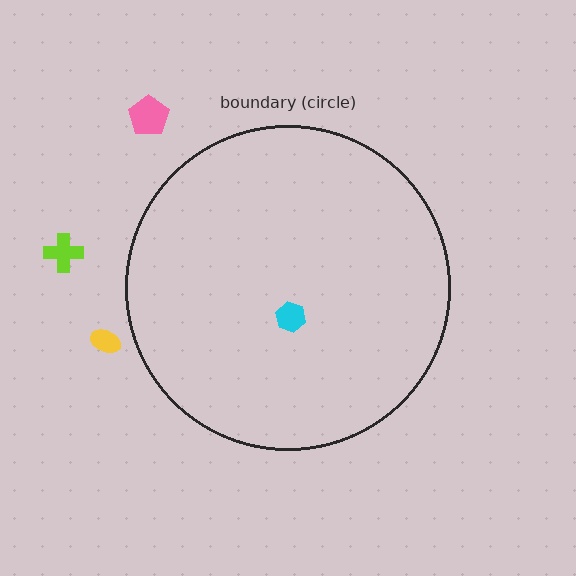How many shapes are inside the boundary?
1 inside, 3 outside.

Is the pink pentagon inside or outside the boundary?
Outside.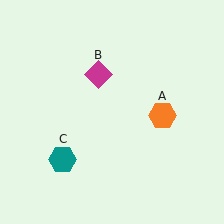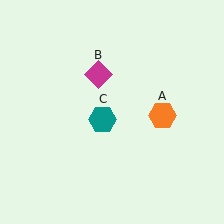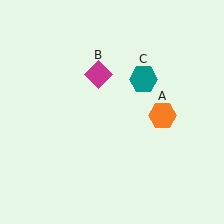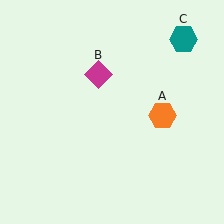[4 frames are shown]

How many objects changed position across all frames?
1 object changed position: teal hexagon (object C).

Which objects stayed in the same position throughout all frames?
Orange hexagon (object A) and magenta diamond (object B) remained stationary.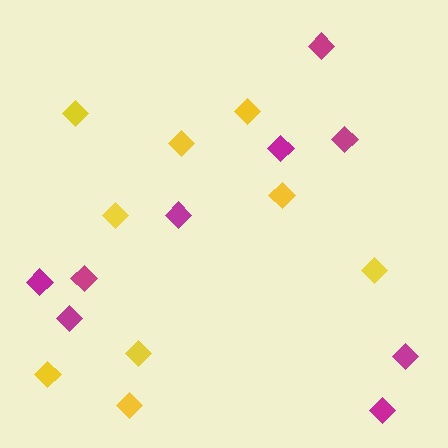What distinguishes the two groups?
There are 2 groups: one group of yellow diamonds (9) and one group of magenta diamonds (9).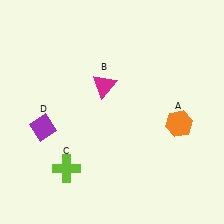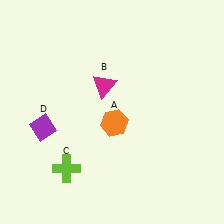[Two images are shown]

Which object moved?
The orange hexagon (A) moved left.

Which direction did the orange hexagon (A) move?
The orange hexagon (A) moved left.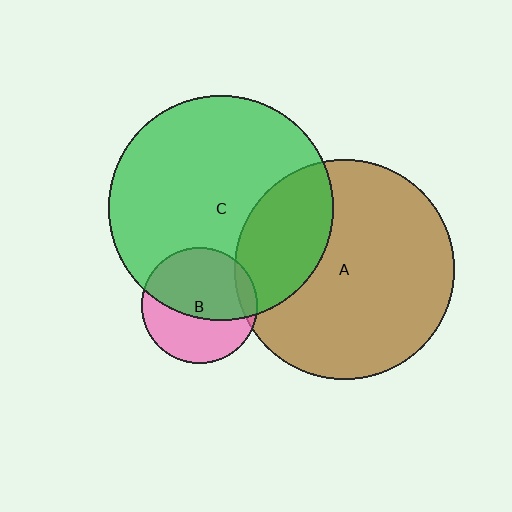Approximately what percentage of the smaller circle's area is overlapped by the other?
Approximately 55%.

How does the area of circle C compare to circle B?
Approximately 3.8 times.